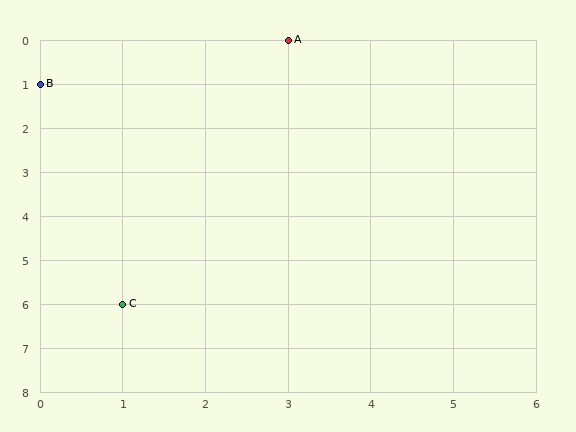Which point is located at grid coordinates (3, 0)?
Point A is at (3, 0).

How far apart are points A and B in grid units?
Points A and B are 3 columns and 1 row apart (about 3.2 grid units diagonally).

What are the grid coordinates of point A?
Point A is at grid coordinates (3, 0).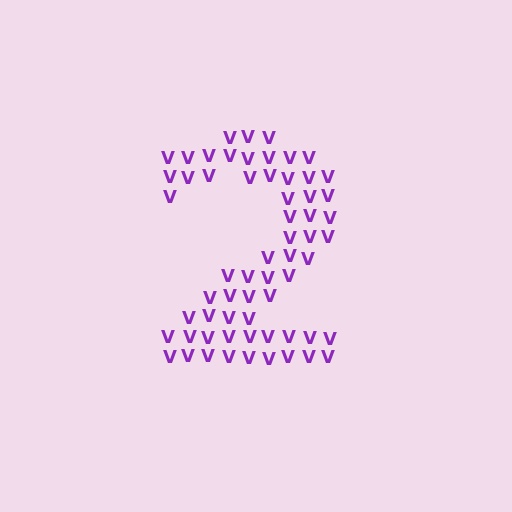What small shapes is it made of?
It is made of small letter V's.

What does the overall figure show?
The overall figure shows the digit 2.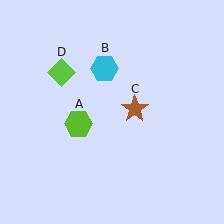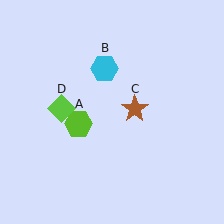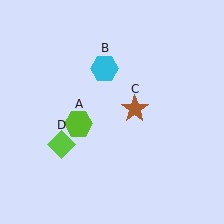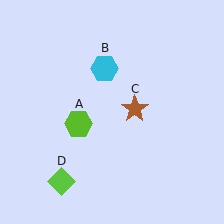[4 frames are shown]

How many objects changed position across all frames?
1 object changed position: lime diamond (object D).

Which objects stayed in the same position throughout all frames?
Lime hexagon (object A) and cyan hexagon (object B) and brown star (object C) remained stationary.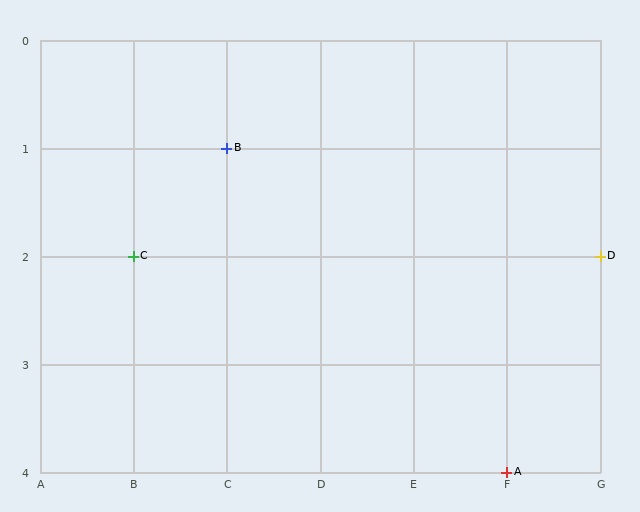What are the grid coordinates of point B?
Point B is at grid coordinates (C, 1).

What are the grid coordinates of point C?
Point C is at grid coordinates (B, 2).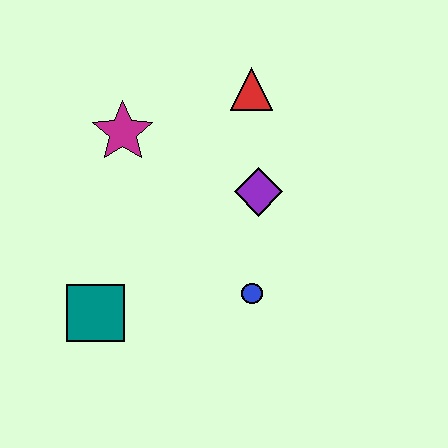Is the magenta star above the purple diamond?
Yes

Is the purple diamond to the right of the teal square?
Yes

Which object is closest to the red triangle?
The purple diamond is closest to the red triangle.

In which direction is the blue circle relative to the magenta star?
The blue circle is below the magenta star.